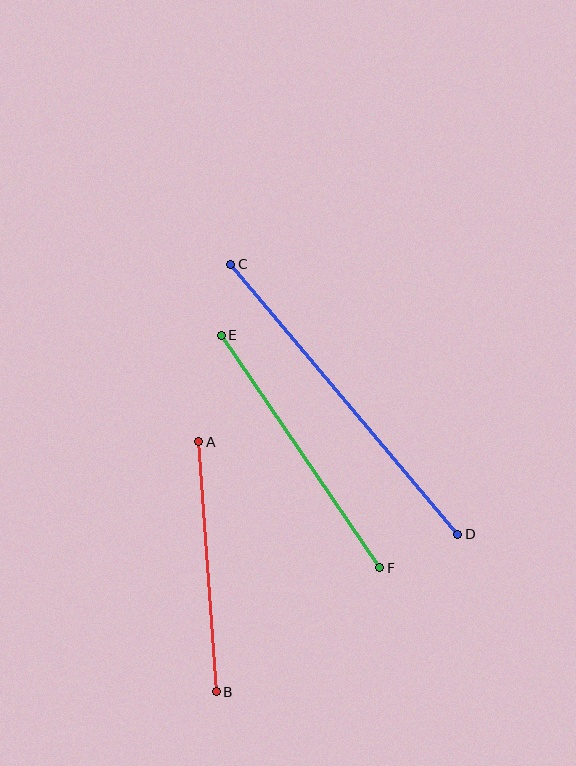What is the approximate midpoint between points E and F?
The midpoint is at approximately (300, 452) pixels.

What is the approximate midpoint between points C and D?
The midpoint is at approximately (344, 399) pixels.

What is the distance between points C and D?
The distance is approximately 353 pixels.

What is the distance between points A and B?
The distance is approximately 250 pixels.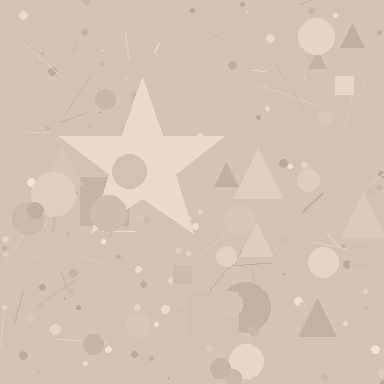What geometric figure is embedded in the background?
A star is embedded in the background.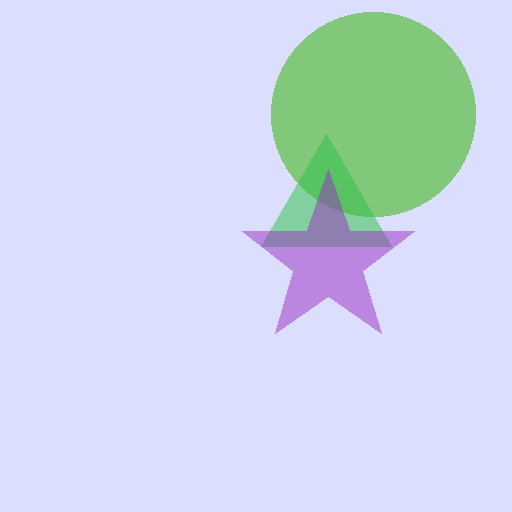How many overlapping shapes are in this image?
There are 3 overlapping shapes in the image.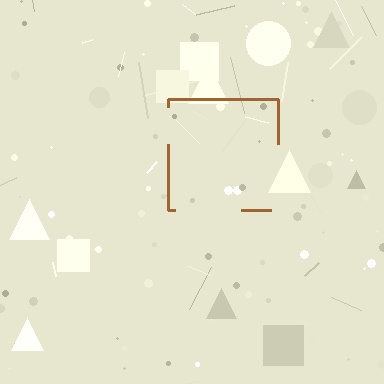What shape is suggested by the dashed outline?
The dashed outline suggests a square.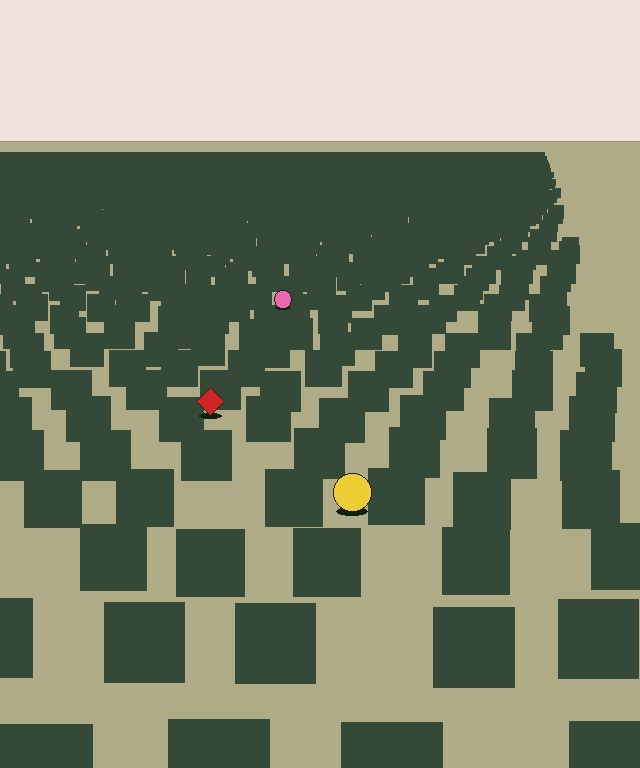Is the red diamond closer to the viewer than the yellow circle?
No. The yellow circle is closer — you can tell from the texture gradient: the ground texture is coarser near it.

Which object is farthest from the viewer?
The pink circle is farthest from the viewer. It appears smaller and the ground texture around it is denser.